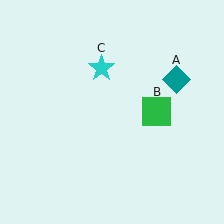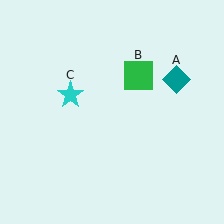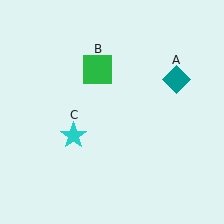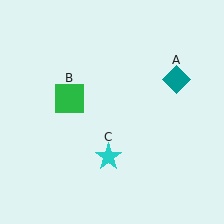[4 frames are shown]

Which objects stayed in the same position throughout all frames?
Teal diamond (object A) remained stationary.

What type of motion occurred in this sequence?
The green square (object B), cyan star (object C) rotated counterclockwise around the center of the scene.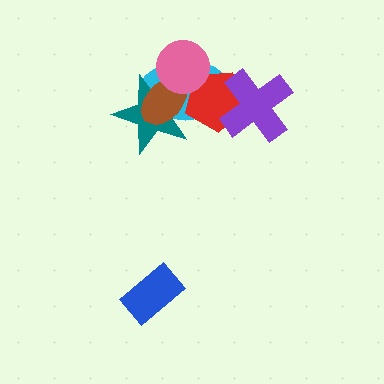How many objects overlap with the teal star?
4 objects overlap with the teal star.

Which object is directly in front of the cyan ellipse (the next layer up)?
The teal star is directly in front of the cyan ellipse.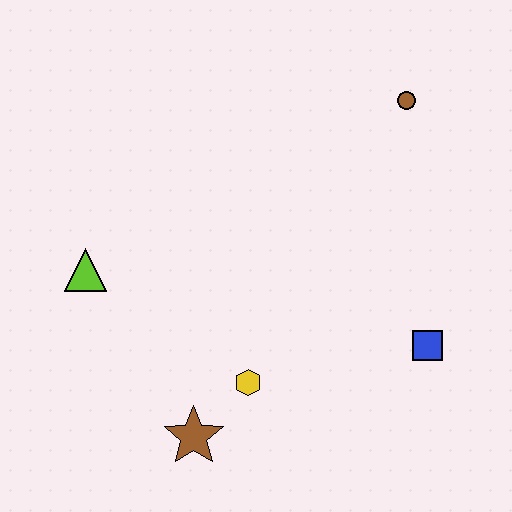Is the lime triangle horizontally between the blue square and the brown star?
No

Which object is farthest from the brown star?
The brown circle is farthest from the brown star.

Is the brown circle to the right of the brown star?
Yes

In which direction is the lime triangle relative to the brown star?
The lime triangle is above the brown star.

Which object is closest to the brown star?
The yellow hexagon is closest to the brown star.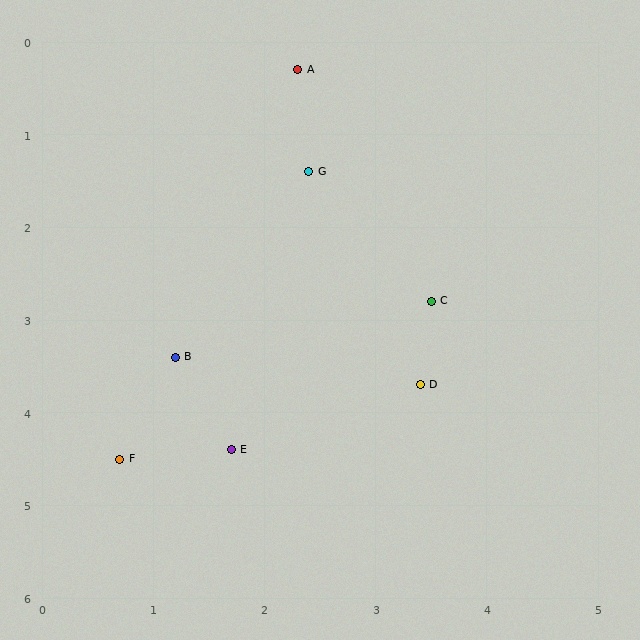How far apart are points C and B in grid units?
Points C and B are about 2.4 grid units apart.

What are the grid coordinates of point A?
Point A is at approximately (2.3, 0.3).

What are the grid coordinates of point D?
Point D is at approximately (3.4, 3.7).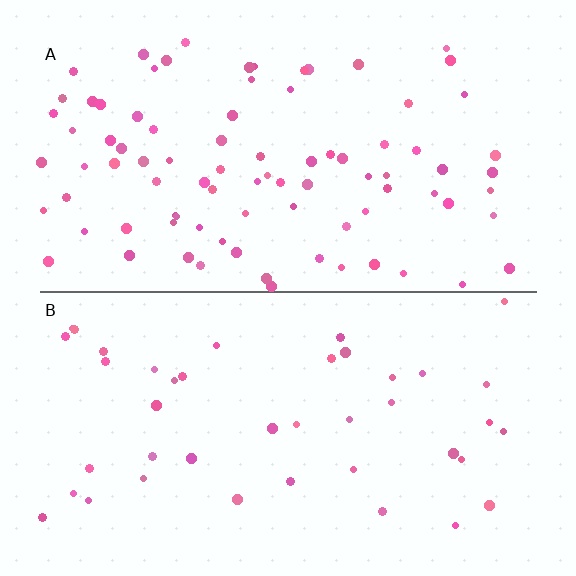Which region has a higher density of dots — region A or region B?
A (the top).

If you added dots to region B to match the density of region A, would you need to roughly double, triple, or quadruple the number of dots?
Approximately double.